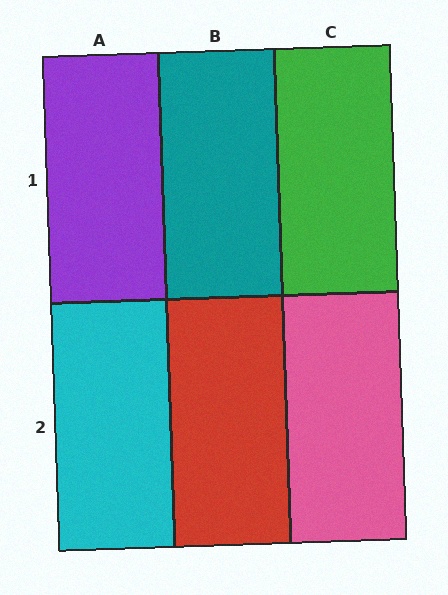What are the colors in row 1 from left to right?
Purple, teal, green.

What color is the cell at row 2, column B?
Red.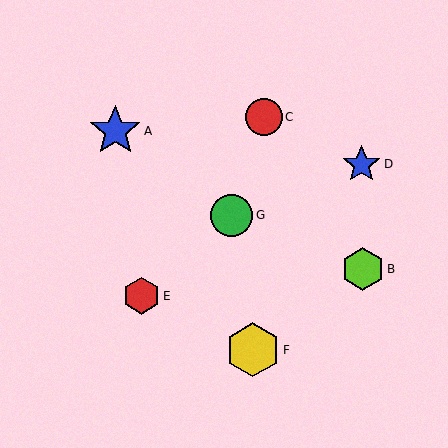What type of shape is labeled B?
Shape B is a lime hexagon.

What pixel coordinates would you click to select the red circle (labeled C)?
Click at (264, 117) to select the red circle C.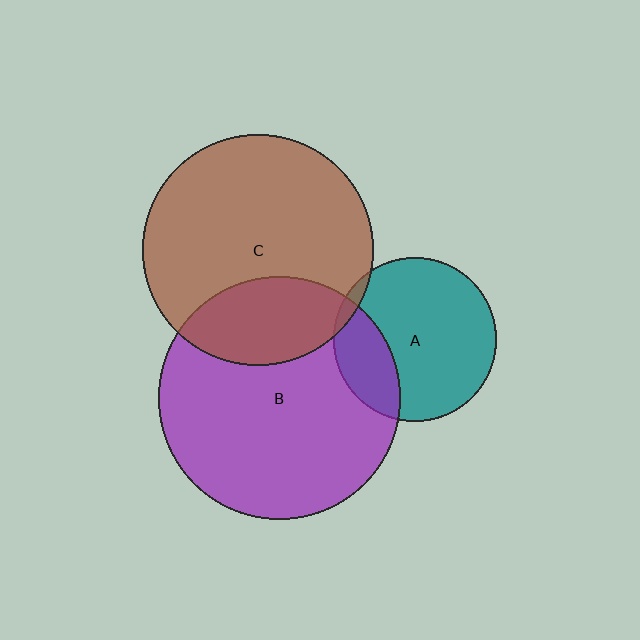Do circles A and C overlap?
Yes.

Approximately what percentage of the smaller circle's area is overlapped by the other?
Approximately 5%.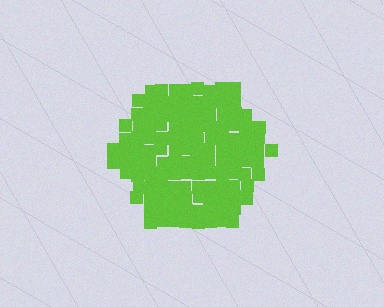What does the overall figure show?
The overall figure shows a hexagon.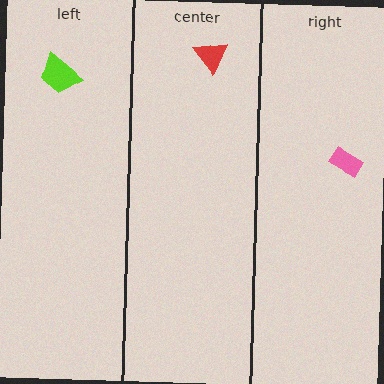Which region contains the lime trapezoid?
The left region.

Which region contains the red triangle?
The center region.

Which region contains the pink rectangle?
The right region.